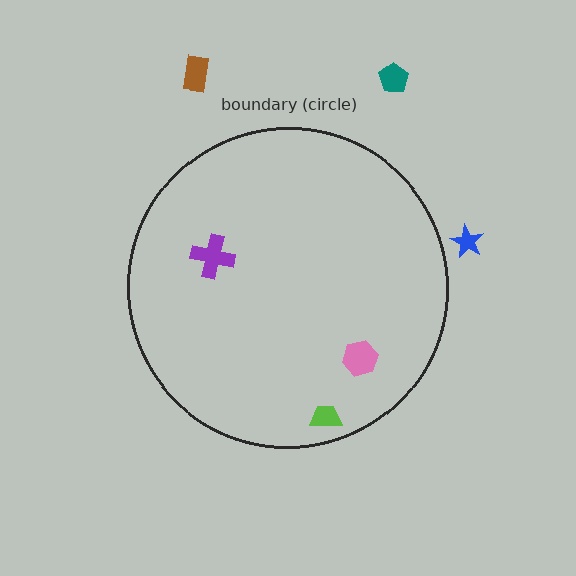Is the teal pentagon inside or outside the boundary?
Outside.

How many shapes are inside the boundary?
3 inside, 3 outside.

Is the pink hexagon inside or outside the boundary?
Inside.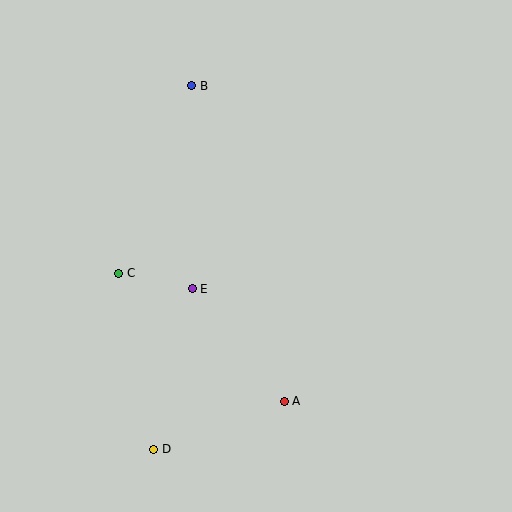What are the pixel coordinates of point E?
Point E is at (192, 289).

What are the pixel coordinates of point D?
Point D is at (154, 449).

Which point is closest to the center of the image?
Point E at (192, 289) is closest to the center.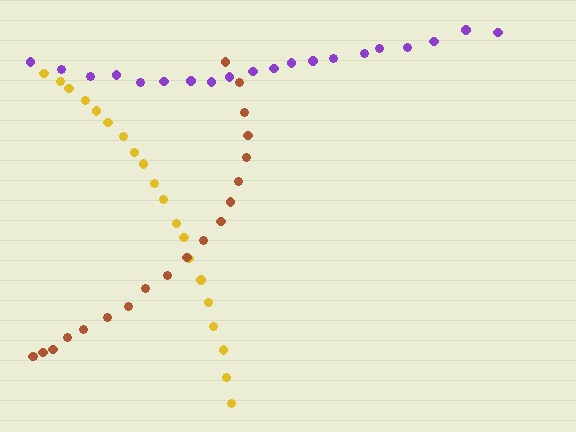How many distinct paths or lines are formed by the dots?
There are 3 distinct paths.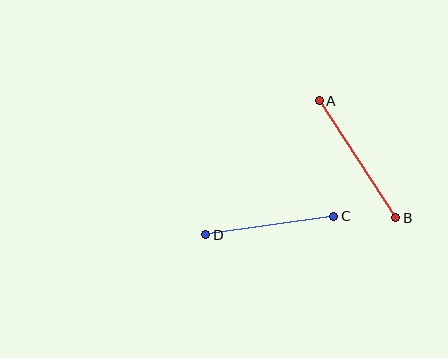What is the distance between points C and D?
The distance is approximately 129 pixels.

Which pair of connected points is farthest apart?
Points A and B are farthest apart.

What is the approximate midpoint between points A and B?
The midpoint is at approximately (357, 159) pixels.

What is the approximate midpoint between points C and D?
The midpoint is at approximately (270, 226) pixels.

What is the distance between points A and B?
The distance is approximately 140 pixels.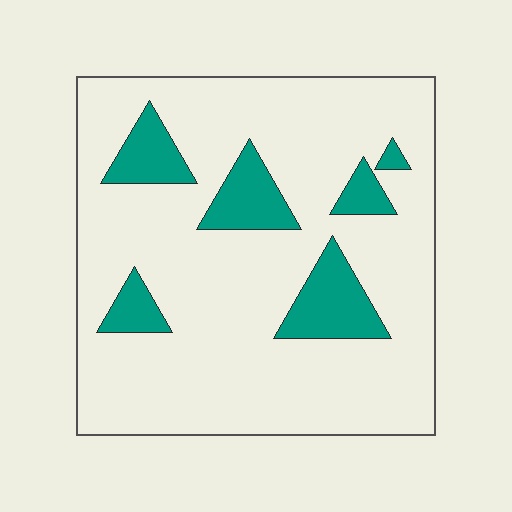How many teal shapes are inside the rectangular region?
6.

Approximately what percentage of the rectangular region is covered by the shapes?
Approximately 15%.